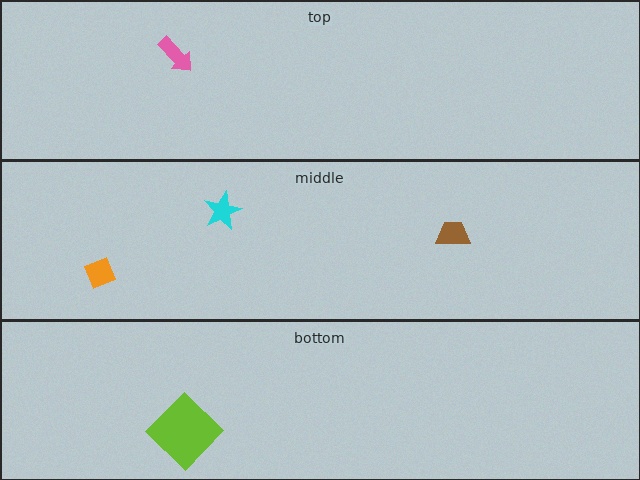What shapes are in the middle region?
The orange diamond, the brown trapezoid, the cyan star.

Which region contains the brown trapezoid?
The middle region.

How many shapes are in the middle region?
3.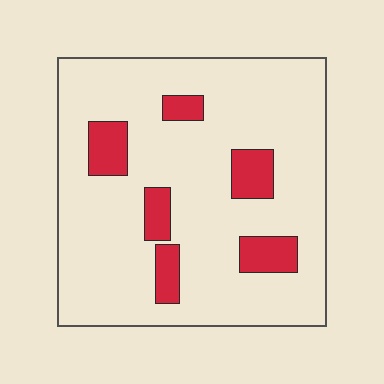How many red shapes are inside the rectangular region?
6.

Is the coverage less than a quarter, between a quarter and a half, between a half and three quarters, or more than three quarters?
Less than a quarter.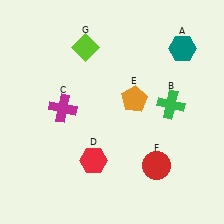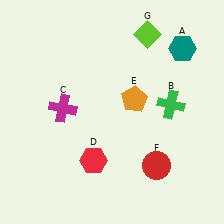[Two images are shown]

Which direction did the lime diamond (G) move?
The lime diamond (G) moved right.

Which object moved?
The lime diamond (G) moved right.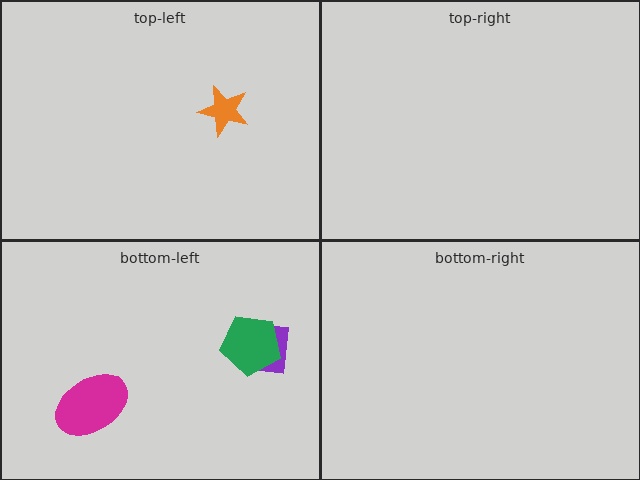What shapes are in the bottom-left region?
The magenta ellipse, the purple square, the green pentagon.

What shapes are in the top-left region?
The orange star.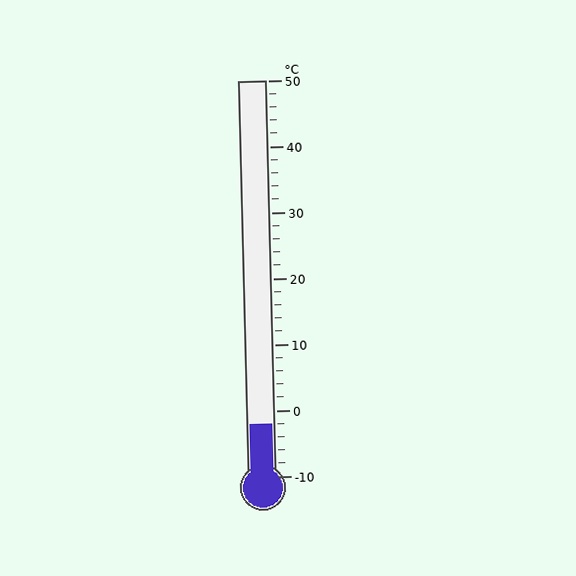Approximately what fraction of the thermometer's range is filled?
The thermometer is filled to approximately 15% of its range.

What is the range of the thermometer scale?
The thermometer scale ranges from -10°C to 50°C.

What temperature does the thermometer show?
The thermometer shows approximately -2°C.